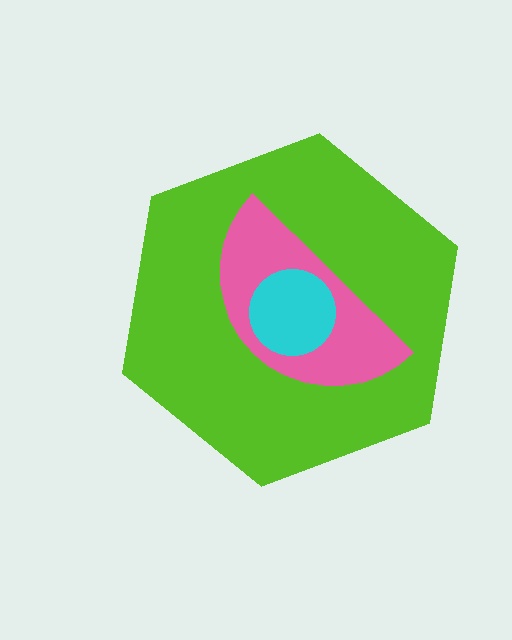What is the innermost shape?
The cyan circle.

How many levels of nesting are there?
3.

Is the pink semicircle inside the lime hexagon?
Yes.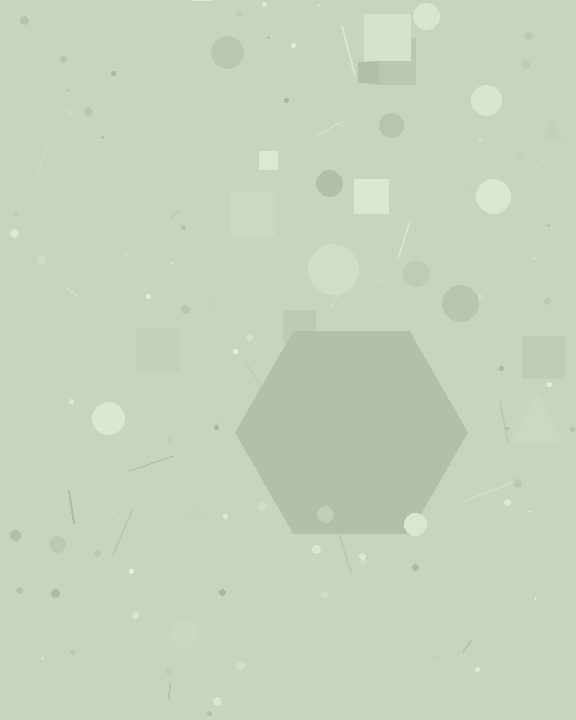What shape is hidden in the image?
A hexagon is hidden in the image.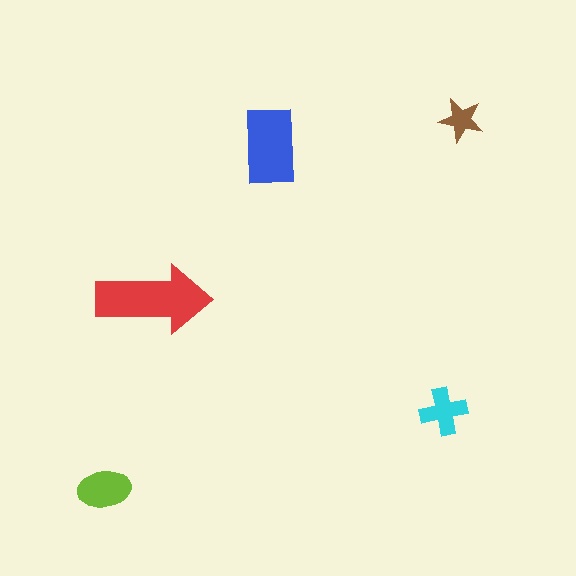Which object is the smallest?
The brown star.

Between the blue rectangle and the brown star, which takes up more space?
The blue rectangle.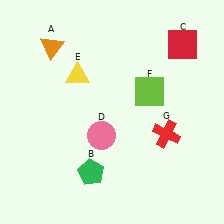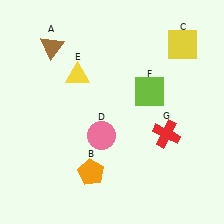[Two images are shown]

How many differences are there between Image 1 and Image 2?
There are 3 differences between the two images.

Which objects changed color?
A changed from orange to brown. B changed from green to orange. C changed from red to yellow.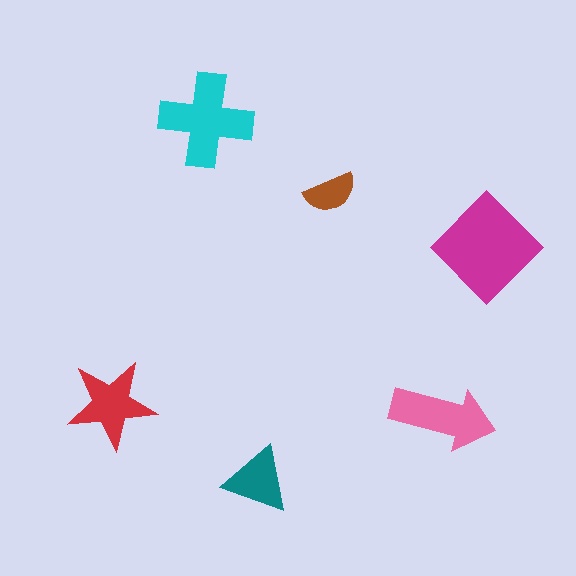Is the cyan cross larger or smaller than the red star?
Larger.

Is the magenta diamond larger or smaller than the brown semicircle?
Larger.